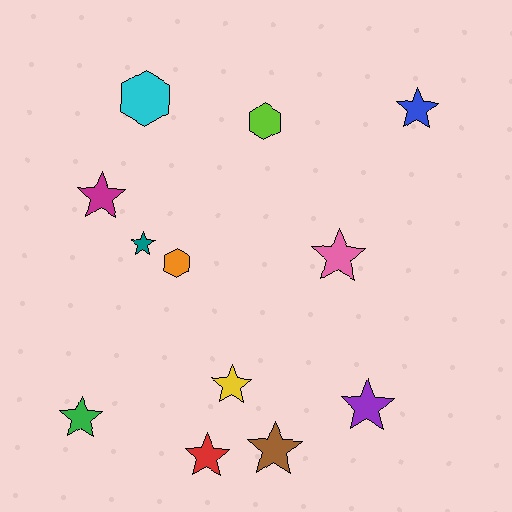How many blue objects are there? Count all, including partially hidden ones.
There is 1 blue object.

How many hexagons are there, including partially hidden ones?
There are 3 hexagons.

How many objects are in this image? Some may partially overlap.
There are 12 objects.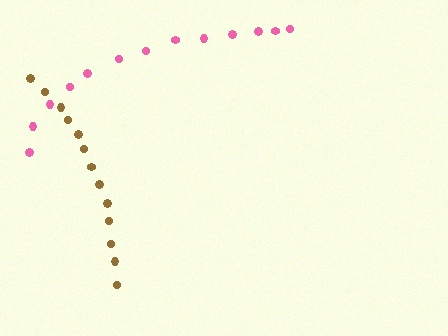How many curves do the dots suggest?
There are 2 distinct paths.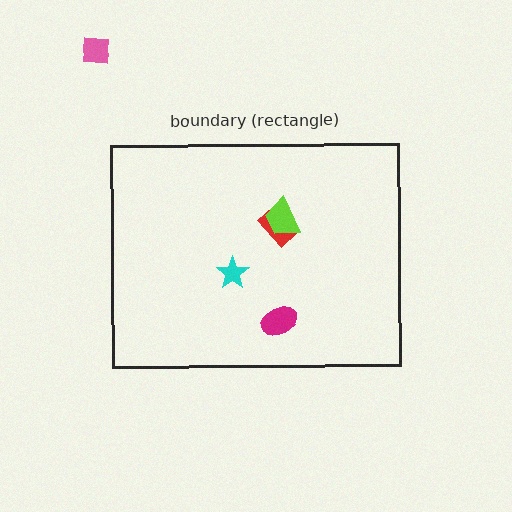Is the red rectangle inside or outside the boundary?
Inside.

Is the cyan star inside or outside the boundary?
Inside.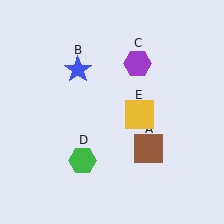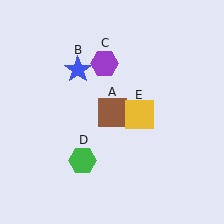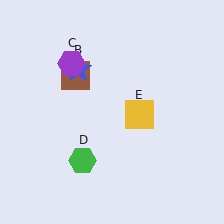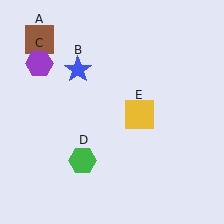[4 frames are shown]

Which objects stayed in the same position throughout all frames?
Blue star (object B) and green hexagon (object D) and yellow square (object E) remained stationary.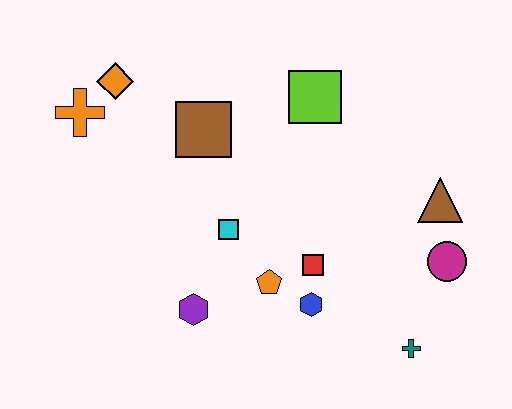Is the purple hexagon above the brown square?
No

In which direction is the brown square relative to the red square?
The brown square is above the red square.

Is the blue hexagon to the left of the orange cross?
No